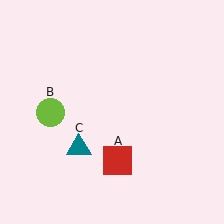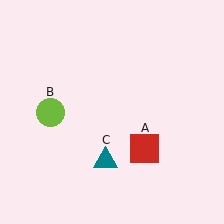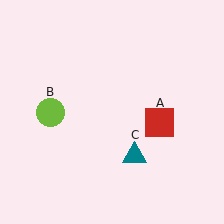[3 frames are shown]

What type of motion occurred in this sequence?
The red square (object A), teal triangle (object C) rotated counterclockwise around the center of the scene.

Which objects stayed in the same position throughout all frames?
Lime circle (object B) remained stationary.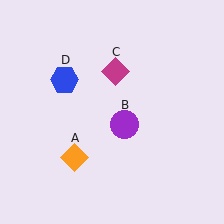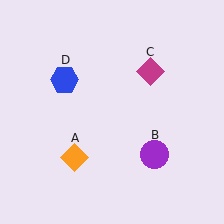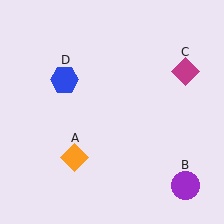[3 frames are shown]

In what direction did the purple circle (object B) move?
The purple circle (object B) moved down and to the right.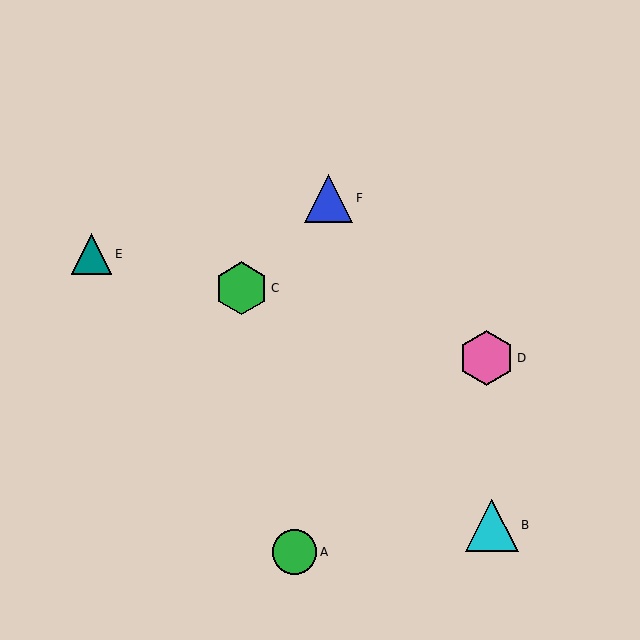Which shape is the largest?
The pink hexagon (labeled D) is the largest.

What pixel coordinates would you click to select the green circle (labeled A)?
Click at (294, 552) to select the green circle A.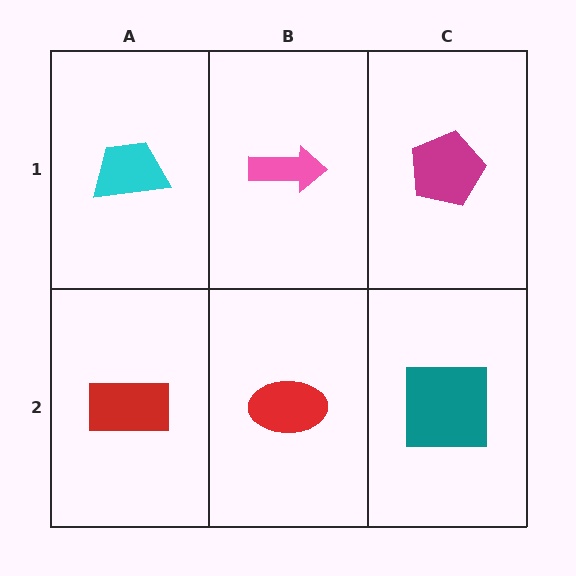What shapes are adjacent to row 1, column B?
A red ellipse (row 2, column B), a cyan trapezoid (row 1, column A), a magenta pentagon (row 1, column C).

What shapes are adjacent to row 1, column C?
A teal square (row 2, column C), a pink arrow (row 1, column B).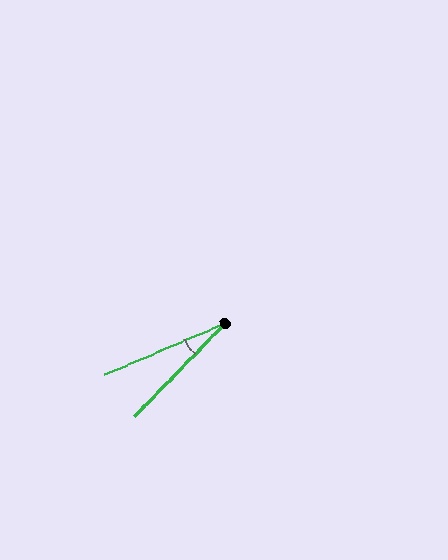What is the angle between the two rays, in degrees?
Approximately 23 degrees.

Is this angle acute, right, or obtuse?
It is acute.